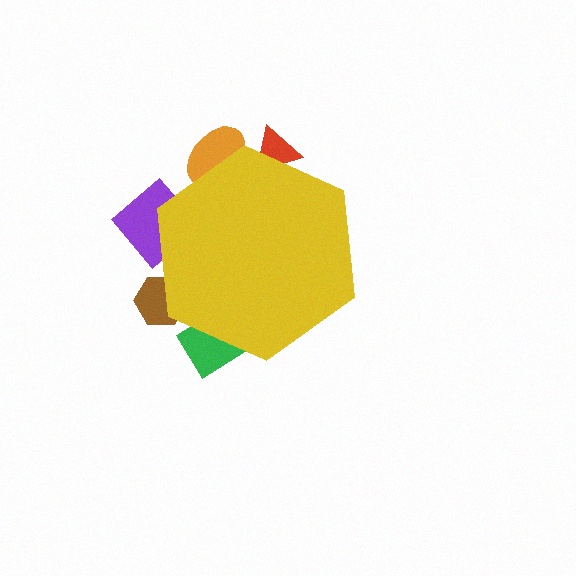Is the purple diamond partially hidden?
Yes, the purple diamond is partially hidden behind the yellow hexagon.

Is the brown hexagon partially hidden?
Yes, the brown hexagon is partially hidden behind the yellow hexagon.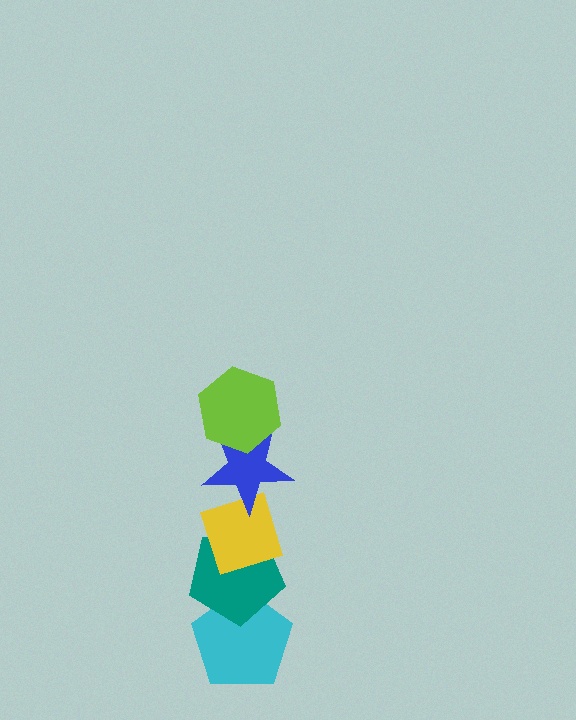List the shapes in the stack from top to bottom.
From top to bottom: the lime hexagon, the blue star, the yellow diamond, the teal pentagon, the cyan pentagon.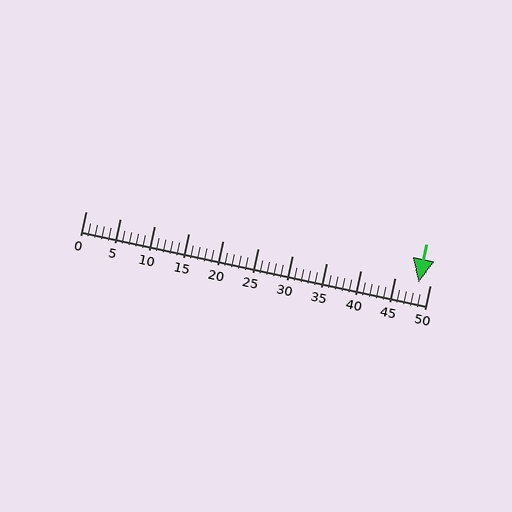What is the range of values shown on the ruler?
The ruler shows values from 0 to 50.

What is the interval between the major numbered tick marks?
The major tick marks are spaced 5 units apart.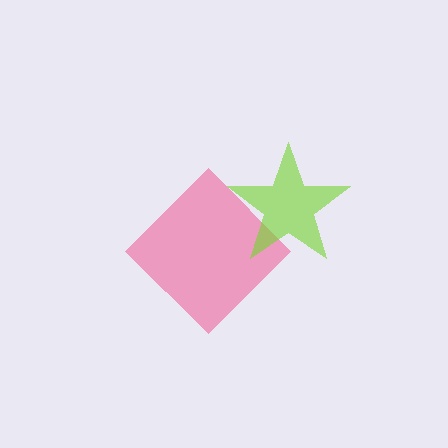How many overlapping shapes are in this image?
There are 2 overlapping shapes in the image.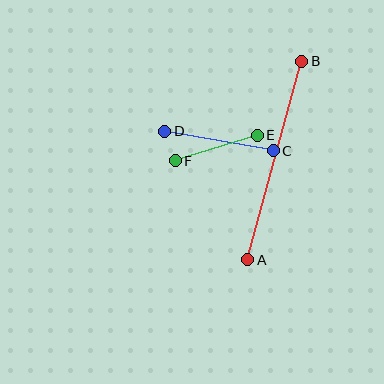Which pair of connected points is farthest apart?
Points A and B are farthest apart.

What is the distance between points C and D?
The distance is approximately 110 pixels.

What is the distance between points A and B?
The distance is approximately 205 pixels.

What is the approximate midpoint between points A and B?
The midpoint is at approximately (275, 160) pixels.